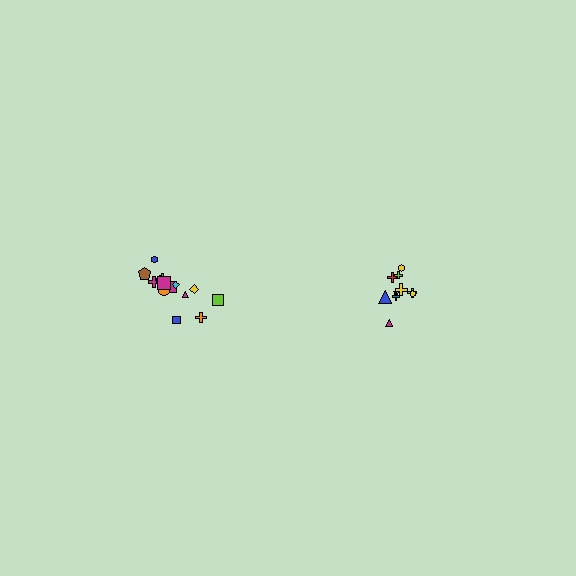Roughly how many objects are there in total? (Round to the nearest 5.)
Roughly 25 objects in total.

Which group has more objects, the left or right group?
The left group.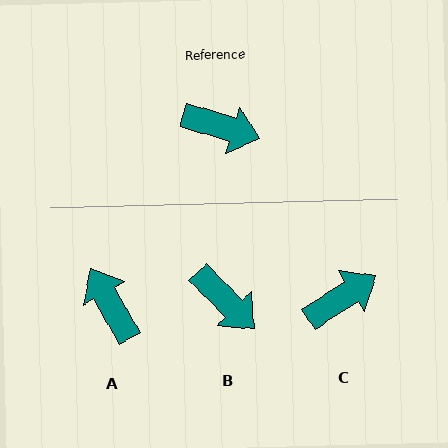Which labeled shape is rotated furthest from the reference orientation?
A, about 136 degrees away.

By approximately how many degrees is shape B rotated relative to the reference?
Approximately 28 degrees clockwise.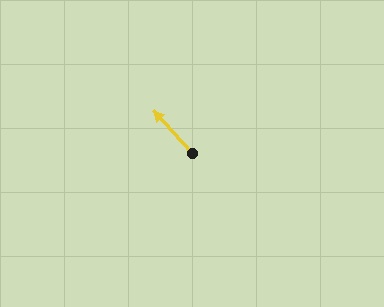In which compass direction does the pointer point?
Northwest.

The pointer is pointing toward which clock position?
Roughly 11 o'clock.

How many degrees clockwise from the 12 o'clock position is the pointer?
Approximately 318 degrees.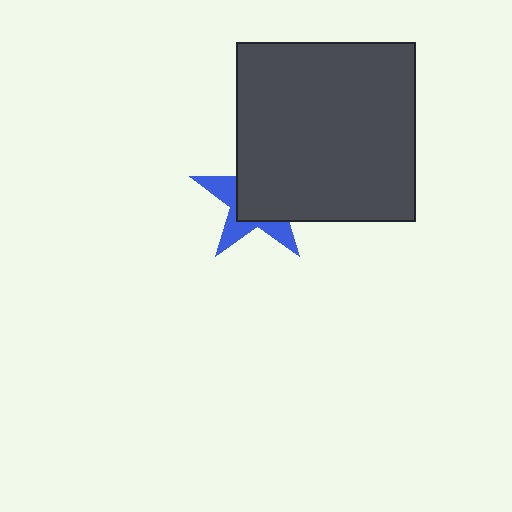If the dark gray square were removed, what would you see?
You would see the complete blue star.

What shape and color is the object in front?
The object in front is a dark gray square.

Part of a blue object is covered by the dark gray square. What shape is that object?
It is a star.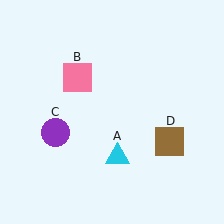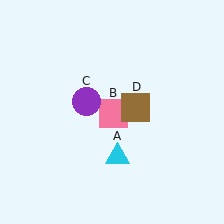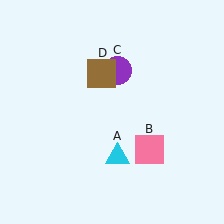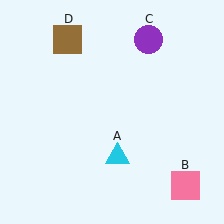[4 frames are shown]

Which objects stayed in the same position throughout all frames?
Cyan triangle (object A) remained stationary.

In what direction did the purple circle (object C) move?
The purple circle (object C) moved up and to the right.